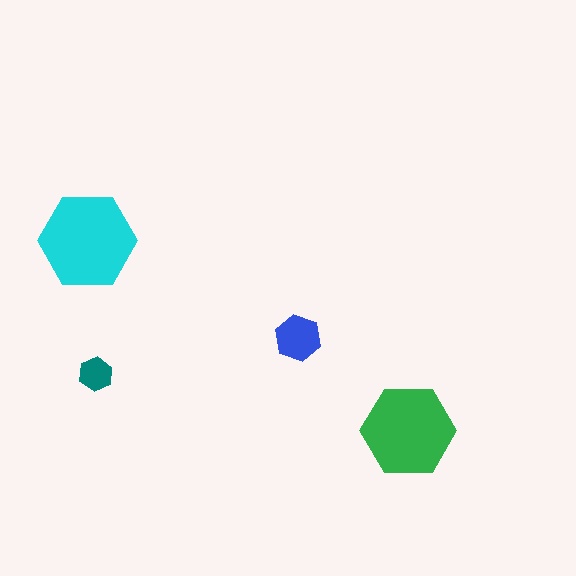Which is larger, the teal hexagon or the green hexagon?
The green one.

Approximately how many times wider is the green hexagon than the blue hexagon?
About 2 times wider.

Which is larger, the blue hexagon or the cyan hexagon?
The cyan one.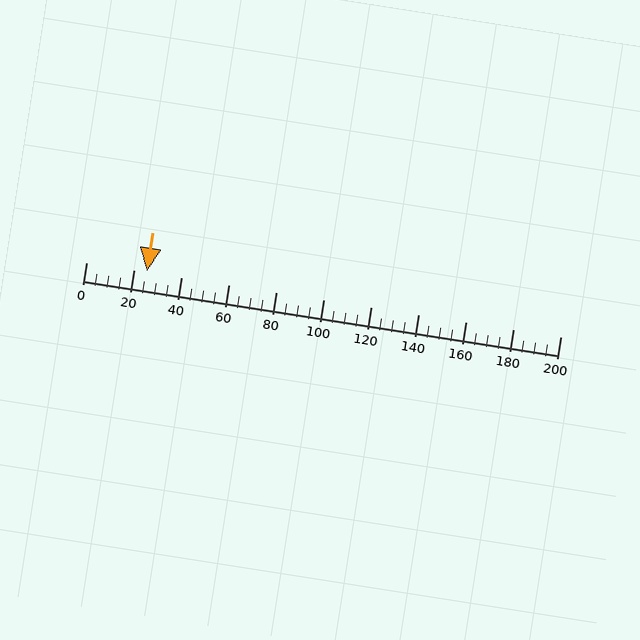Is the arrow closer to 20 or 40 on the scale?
The arrow is closer to 20.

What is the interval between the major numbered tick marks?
The major tick marks are spaced 20 units apart.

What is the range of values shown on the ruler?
The ruler shows values from 0 to 200.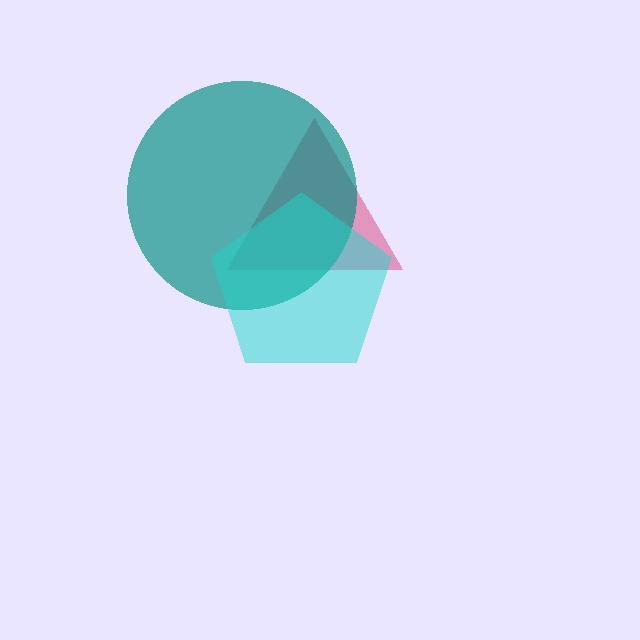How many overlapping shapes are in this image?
There are 3 overlapping shapes in the image.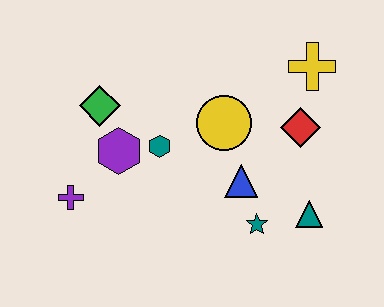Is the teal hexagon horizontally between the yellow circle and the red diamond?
No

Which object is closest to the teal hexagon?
The purple hexagon is closest to the teal hexagon.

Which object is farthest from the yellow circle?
The purple cross is farthest from the yellow circle.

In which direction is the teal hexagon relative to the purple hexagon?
The teal hexagon is to the right of the purple hexagon.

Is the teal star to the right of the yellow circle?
Yes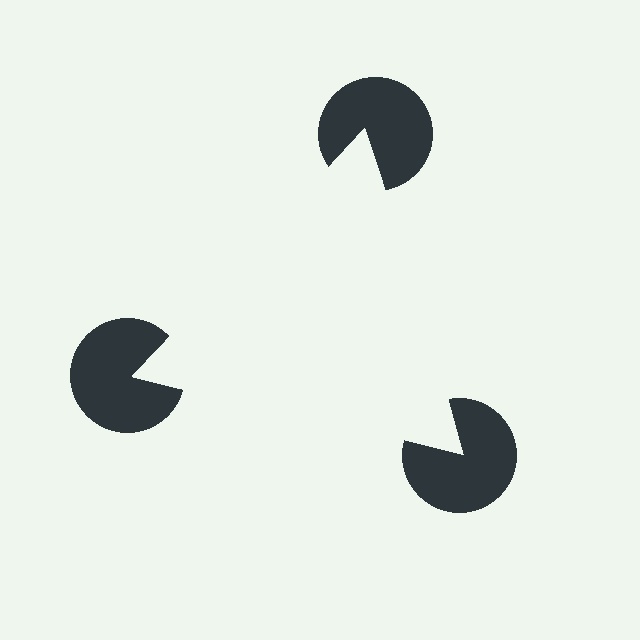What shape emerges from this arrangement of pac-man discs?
An illusory triangle — its edges are inferred from the aligned wedge cuts in the pac-man discs, not physically drawn.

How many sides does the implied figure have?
3 sides.